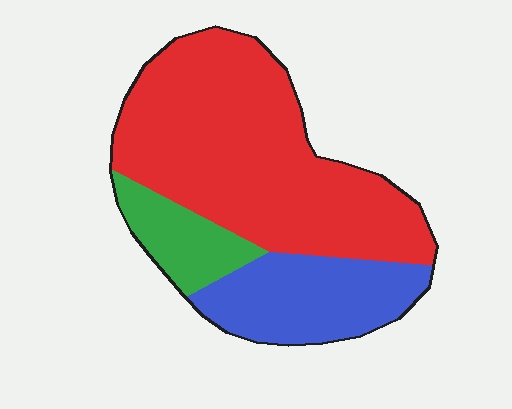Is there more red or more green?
Red.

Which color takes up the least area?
Green, at roughly 15%.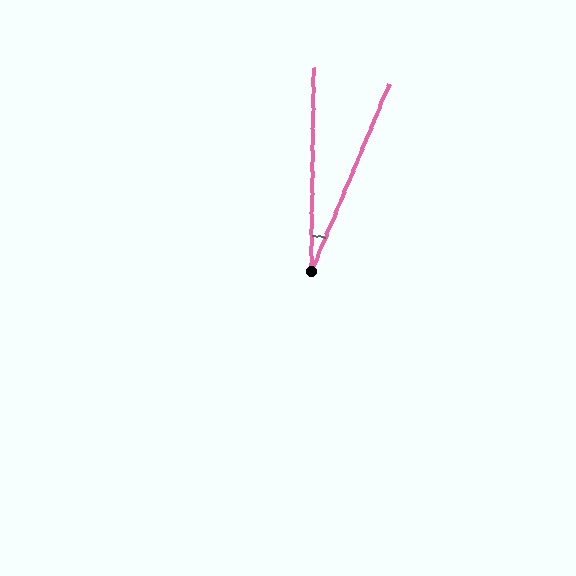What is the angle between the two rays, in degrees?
Approximately 22 degrees.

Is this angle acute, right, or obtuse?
It is acute.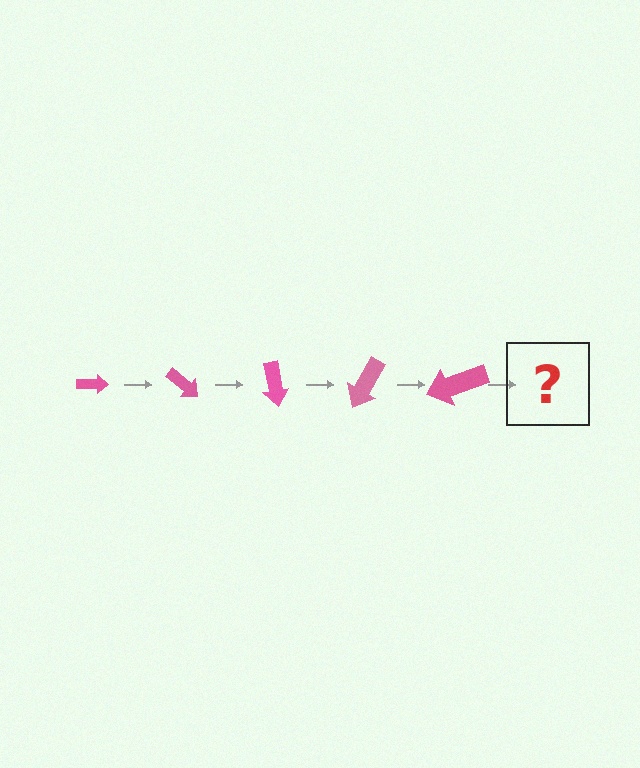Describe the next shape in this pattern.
It should be an arrow, larger than the previous one and rotated 200 degrees from the start.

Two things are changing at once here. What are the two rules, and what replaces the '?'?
The two rules are that the arrow grows larger each step and it rotates 40 degrees each step. The '?' should be an arrow, larger than the previous one and rotated 200 degrees from the start.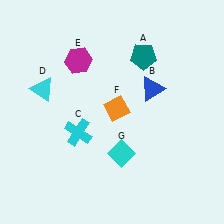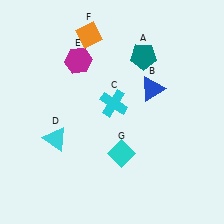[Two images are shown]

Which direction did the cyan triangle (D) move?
The cyan triangle (D) moved down.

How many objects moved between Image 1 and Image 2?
3 objects moved between the two images.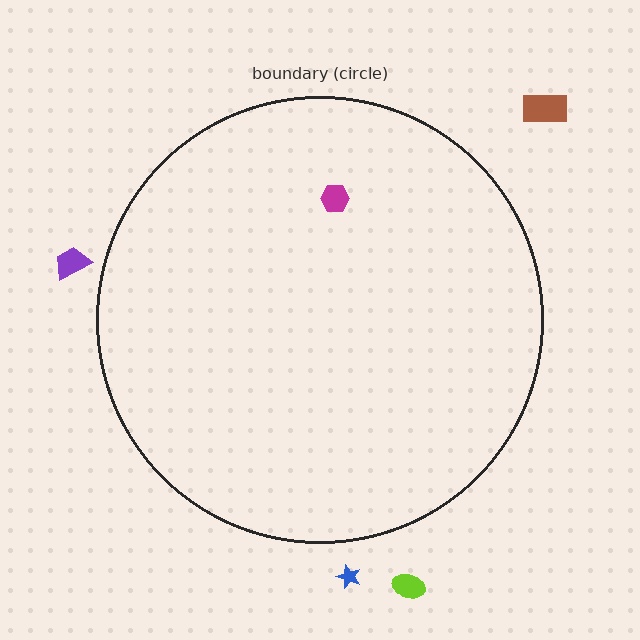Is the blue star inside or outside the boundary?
Outside.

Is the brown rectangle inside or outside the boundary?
Outside.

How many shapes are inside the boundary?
1 inside, 4 outside.